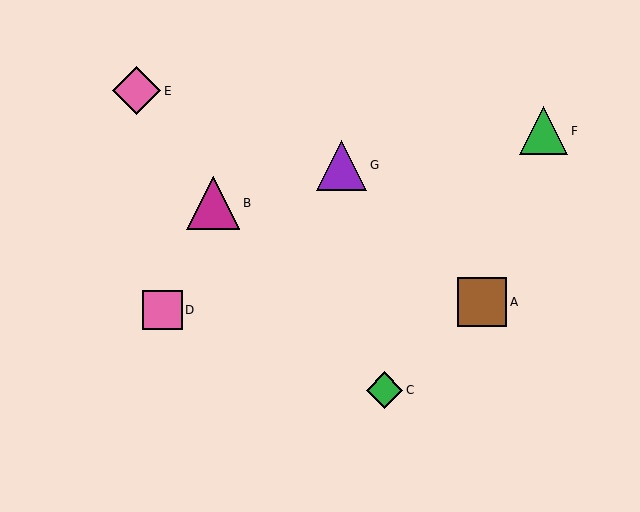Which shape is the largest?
The magenta triangle (labeled B) is the largest.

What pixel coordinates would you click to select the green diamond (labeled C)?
Click at (385, 390) to select the green diamond C.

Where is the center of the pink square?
The center of the pink square is at (163, 310).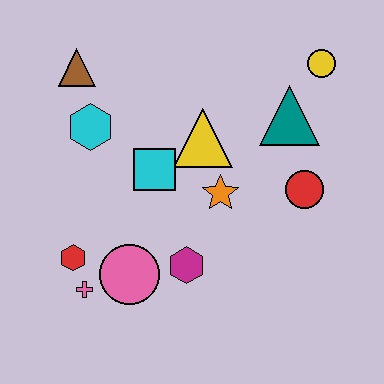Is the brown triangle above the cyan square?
Yes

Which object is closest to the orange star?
The yellow triangle is closest to the orange star.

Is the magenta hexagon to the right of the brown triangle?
Yes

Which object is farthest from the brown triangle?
The red circle is farthest from the brown triangle.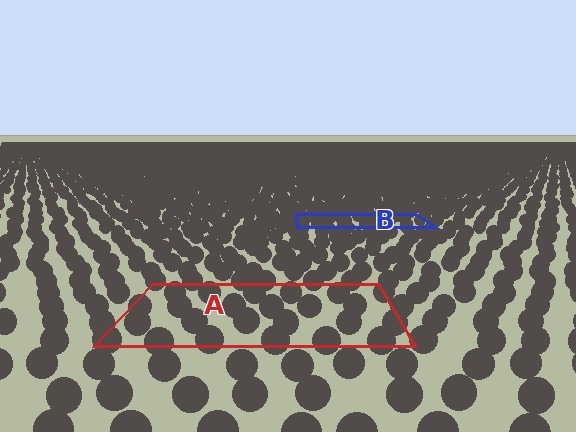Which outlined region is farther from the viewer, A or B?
Region B is farther from the viewer — the texture elements inside it appear smaller and more densely packed.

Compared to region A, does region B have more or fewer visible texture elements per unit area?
Region B has more texture elements per unit area — they are packed more densely because it is farther away.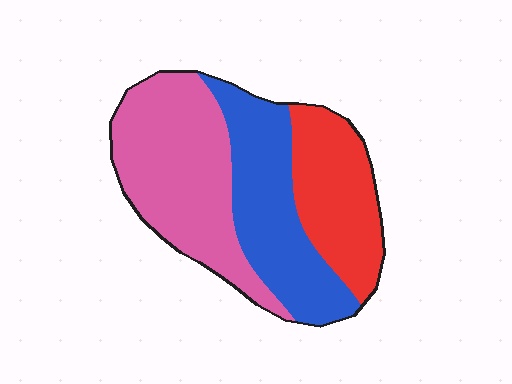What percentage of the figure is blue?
Blue takes up about one third (1/3) of the figure.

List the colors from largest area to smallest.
From largest to smallest: pink, blue, red.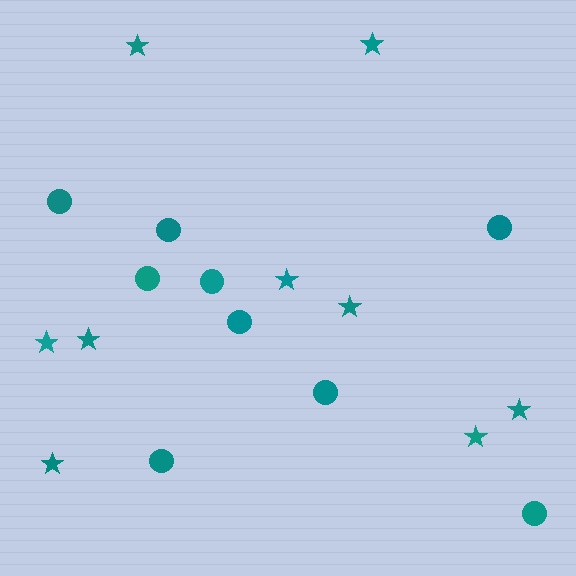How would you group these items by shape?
There are 2 groups: one group of stars (9) and one group of circles (9).